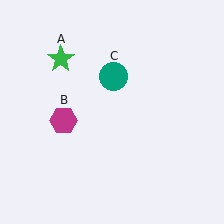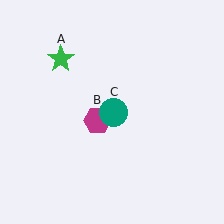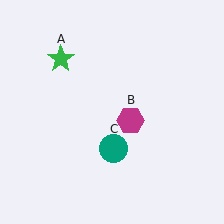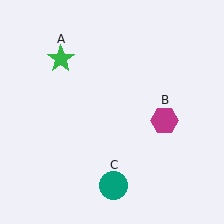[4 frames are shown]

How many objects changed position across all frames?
2 objects changed position: magenta hexagon (object B), teal circle (object C).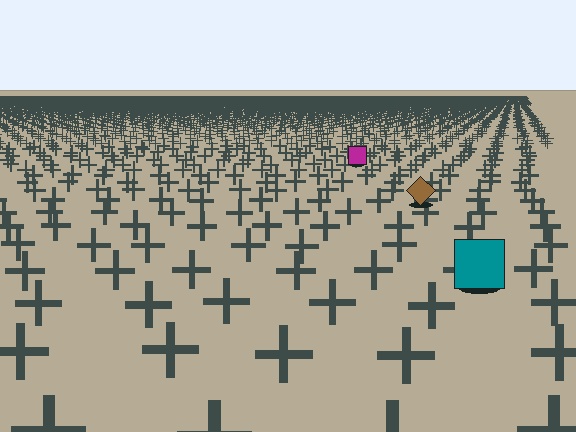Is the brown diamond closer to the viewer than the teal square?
No. The teal square is closer — you can tell from the texture gradient: the ground texture is coarser near it.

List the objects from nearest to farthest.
From nearest to farthest: the teal square, the brown diamond, the magenta square.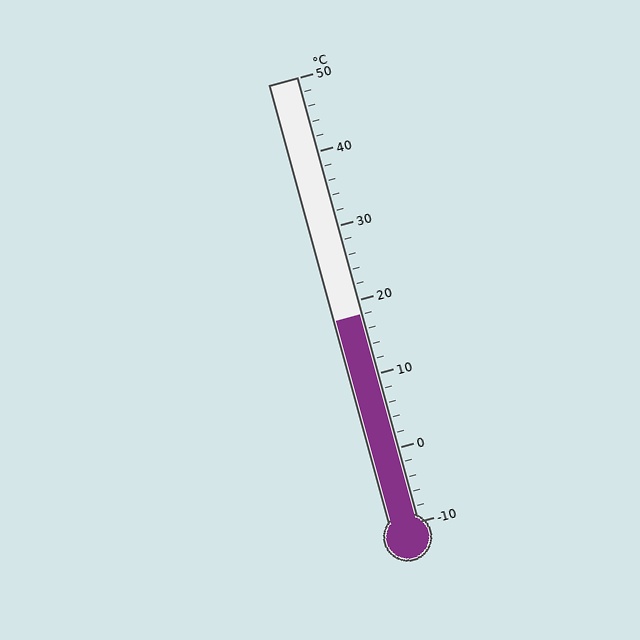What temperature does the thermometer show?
The thermometer shows approximately 18°C.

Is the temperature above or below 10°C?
The temperature is above 10°C.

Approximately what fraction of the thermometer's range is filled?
The thermometer is filled to approximately 45% of its range.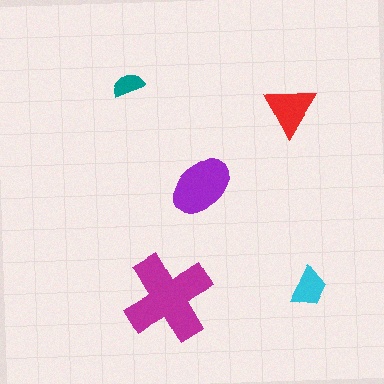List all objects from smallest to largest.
The teal semicircle, the cyan trapezoid, the red triangle, the purple ellipse, the magenta cross.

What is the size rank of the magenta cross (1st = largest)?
1st.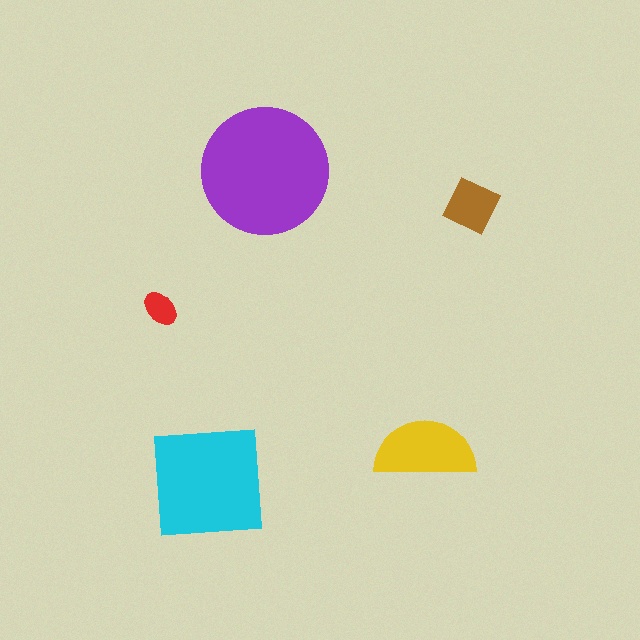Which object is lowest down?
The cyan square is bottommost.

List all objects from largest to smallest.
The purple circle, the cyan square, the yellow semicircle, the brown diamond, the red ellipse.